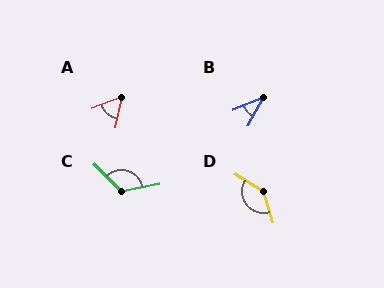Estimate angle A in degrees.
Approximately 58 degrees.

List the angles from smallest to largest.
B (39°), A (58°), C (124°), D (139°).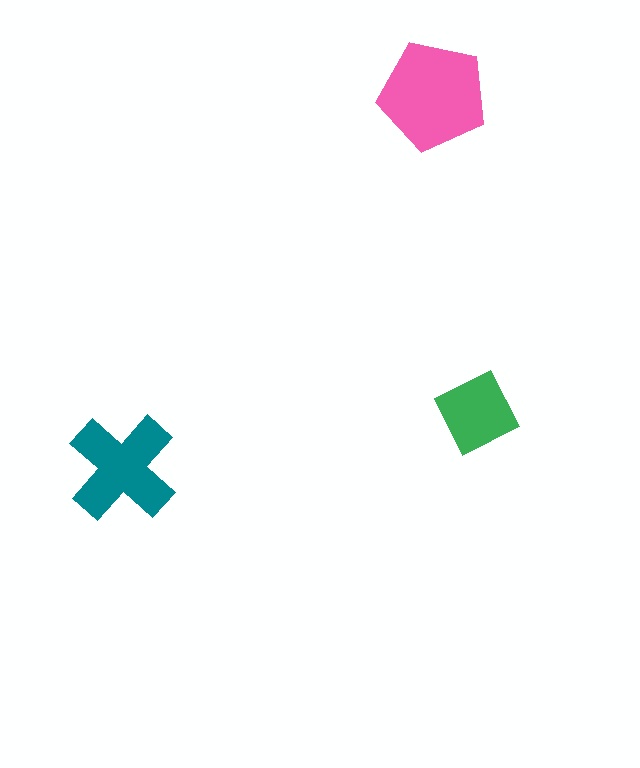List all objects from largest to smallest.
The pink pentagon, the teal cross, the green square.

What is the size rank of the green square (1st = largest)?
3rd.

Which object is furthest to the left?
The teal cross is leftmost.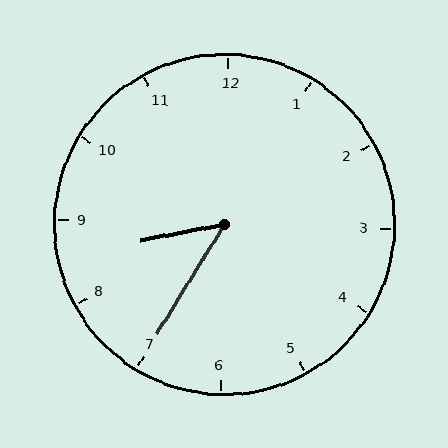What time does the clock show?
8:35.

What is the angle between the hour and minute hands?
Approximately 48 degrees.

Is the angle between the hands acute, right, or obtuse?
It is acute.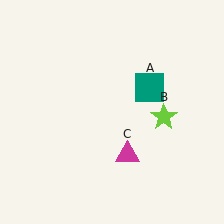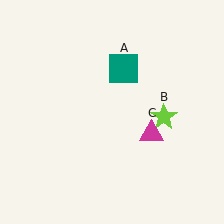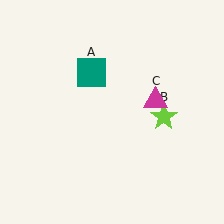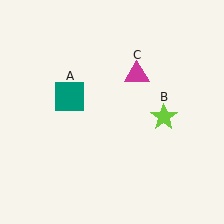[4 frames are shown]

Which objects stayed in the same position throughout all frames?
Lime star (object B) remained stationary.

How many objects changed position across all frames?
2 objects changed position: teal square (object A), magenta triangle (object C).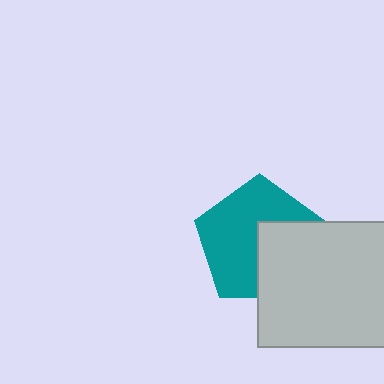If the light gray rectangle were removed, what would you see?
You would see the complete teal pentagon.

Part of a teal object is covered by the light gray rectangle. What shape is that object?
It is a pentagon.